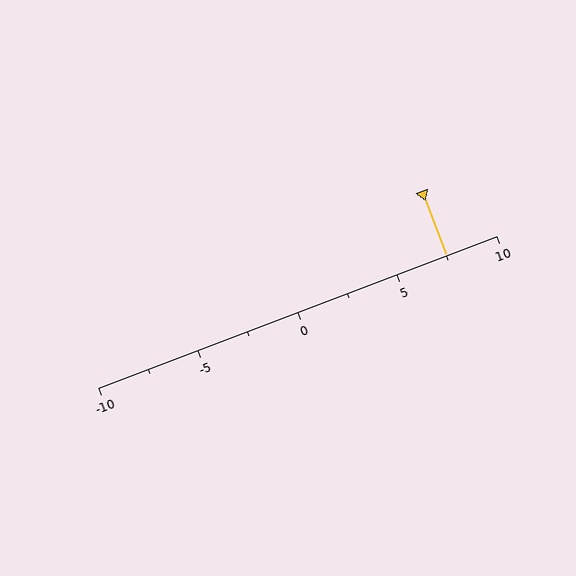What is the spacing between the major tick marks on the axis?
The major ticks are spaced 5 apart.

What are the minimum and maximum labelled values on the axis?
The axis runs from -10 to 10.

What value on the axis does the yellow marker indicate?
The marker indicates approximately 7.5.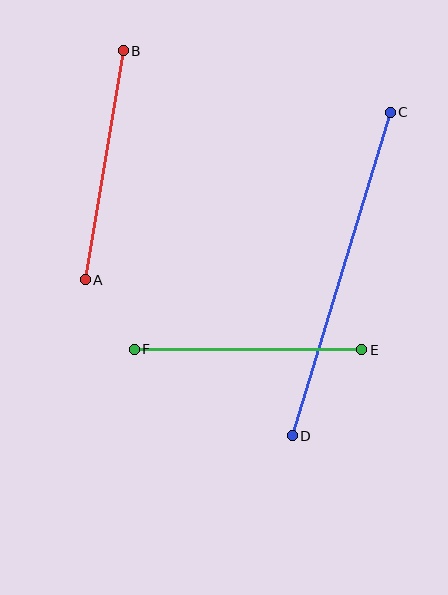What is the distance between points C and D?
The distance is approximately 338 pixels.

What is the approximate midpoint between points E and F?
The midpoint is at approximately (248, 350) pixels.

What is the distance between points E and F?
The distance is approximately 228 pixels.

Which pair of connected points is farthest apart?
Points C and D are farthest apart.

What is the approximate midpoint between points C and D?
The midpoint is at approximately (341, 274) pixels.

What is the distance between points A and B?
The distance is approximately 232 pixels.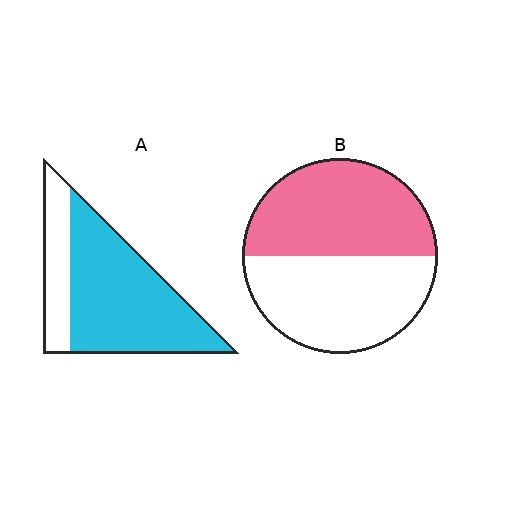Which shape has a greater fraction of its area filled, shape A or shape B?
Shape A.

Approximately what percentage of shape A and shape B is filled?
A is approximately 75% and B is approximately 50%.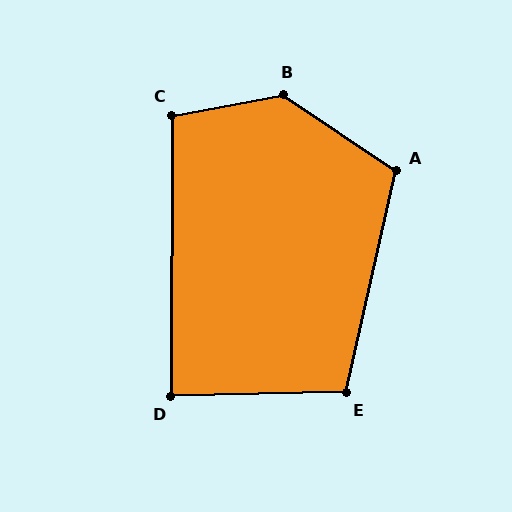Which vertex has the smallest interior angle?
D, at approximately 89 degrees.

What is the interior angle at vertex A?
Approximately 112 degrees (obtuse).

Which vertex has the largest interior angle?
B, at approximately 135 degrees.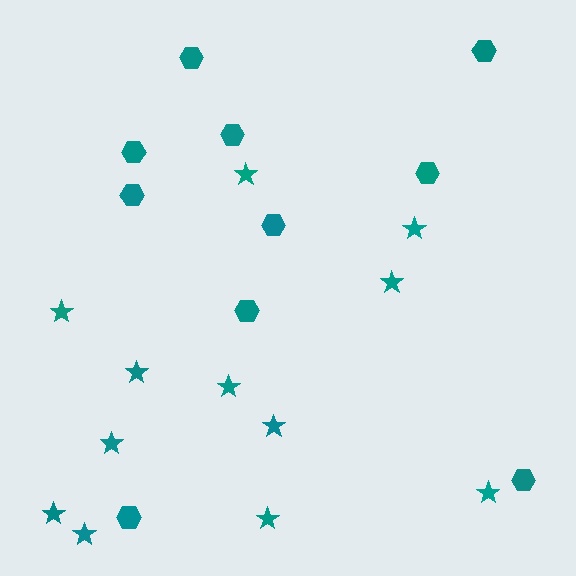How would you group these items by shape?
There are 2 groups: one group of hexagons (10) and one group of stars (12).